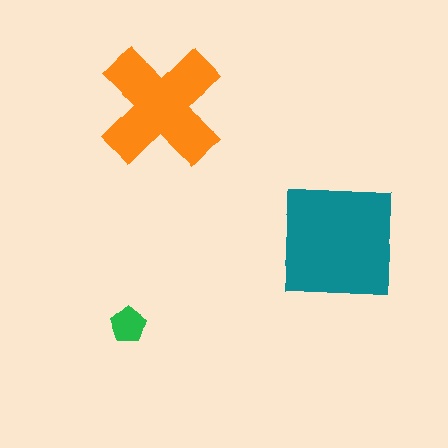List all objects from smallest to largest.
The green pentagon, the orange cross, the teal square.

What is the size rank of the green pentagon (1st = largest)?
3rd.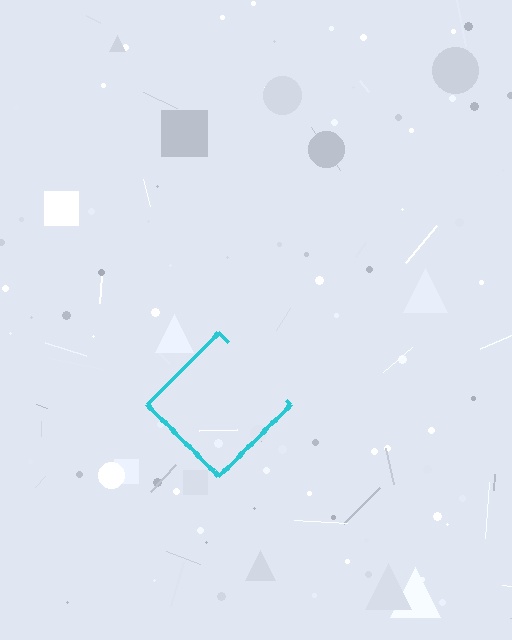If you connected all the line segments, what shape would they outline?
They would outline a diamond.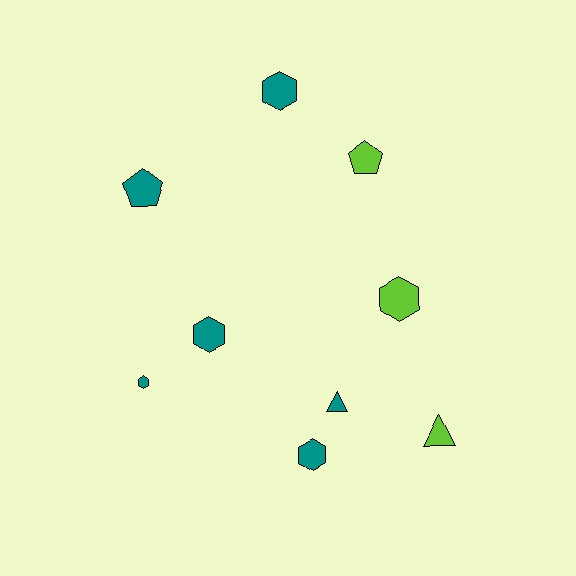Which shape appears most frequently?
Hexagon, with 5 objects.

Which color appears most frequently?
Teal, with 6 objects.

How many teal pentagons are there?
There is 1 teal pentagon.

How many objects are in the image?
There are 9 objects.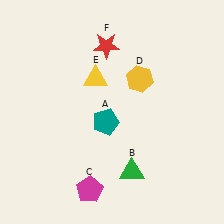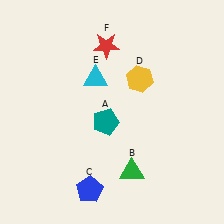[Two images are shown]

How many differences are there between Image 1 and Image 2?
There are 2 differences between the two images.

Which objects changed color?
C changed from magenta to blue. E changed from yellow to cyan.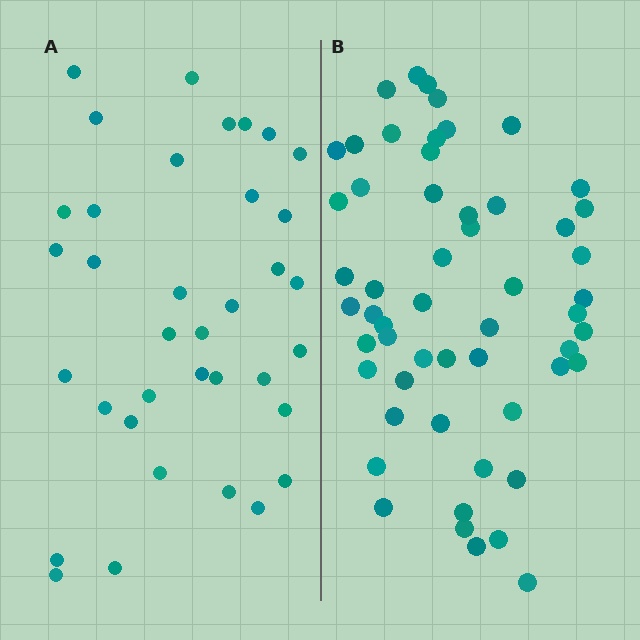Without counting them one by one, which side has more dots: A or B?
Region B (the right region) has more dots.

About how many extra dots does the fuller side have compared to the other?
Region B has approximately 20 more dots than region A.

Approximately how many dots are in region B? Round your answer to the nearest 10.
About 60 dots. (The exact count is 55, which rounds to 60.)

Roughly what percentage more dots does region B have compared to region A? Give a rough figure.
About 55% more.